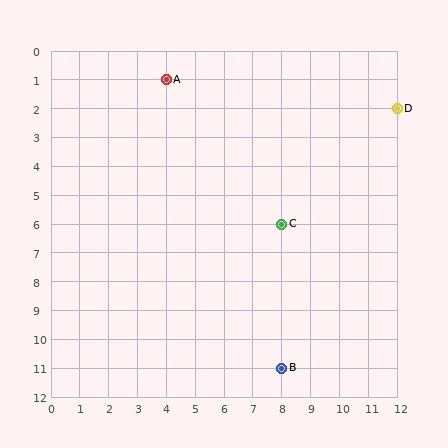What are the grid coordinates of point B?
Point B is at grid coordinates (8, 11).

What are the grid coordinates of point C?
Point C is at grid coordinates (8, 6).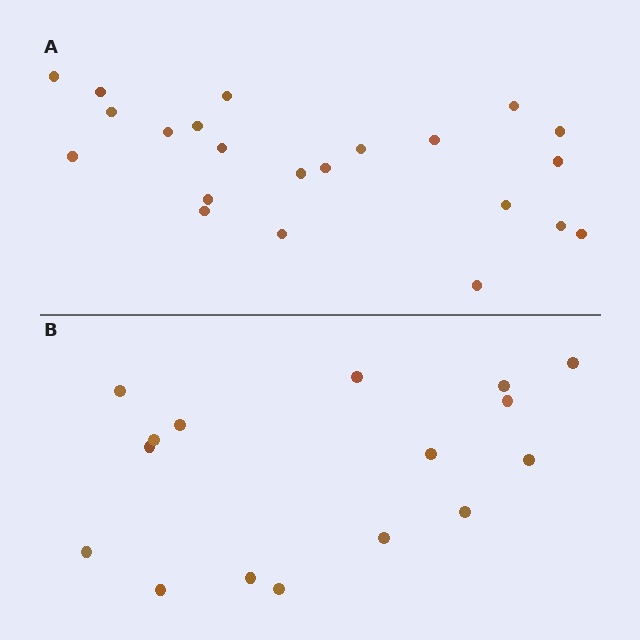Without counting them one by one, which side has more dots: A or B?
Region A (the top region) has more dots.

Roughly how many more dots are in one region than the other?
Region A has about 6 more dots than region B.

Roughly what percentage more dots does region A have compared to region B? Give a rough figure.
About 40% more.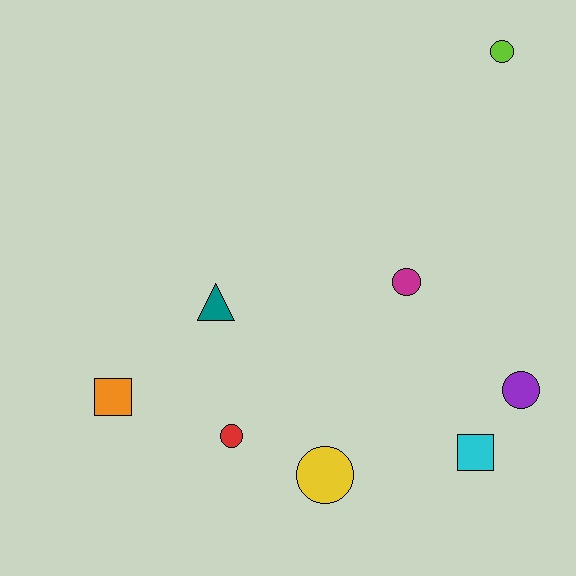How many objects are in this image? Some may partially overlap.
There are 8 objects.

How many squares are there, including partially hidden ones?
There are 2 squares.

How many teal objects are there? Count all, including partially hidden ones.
There is 1 teal object.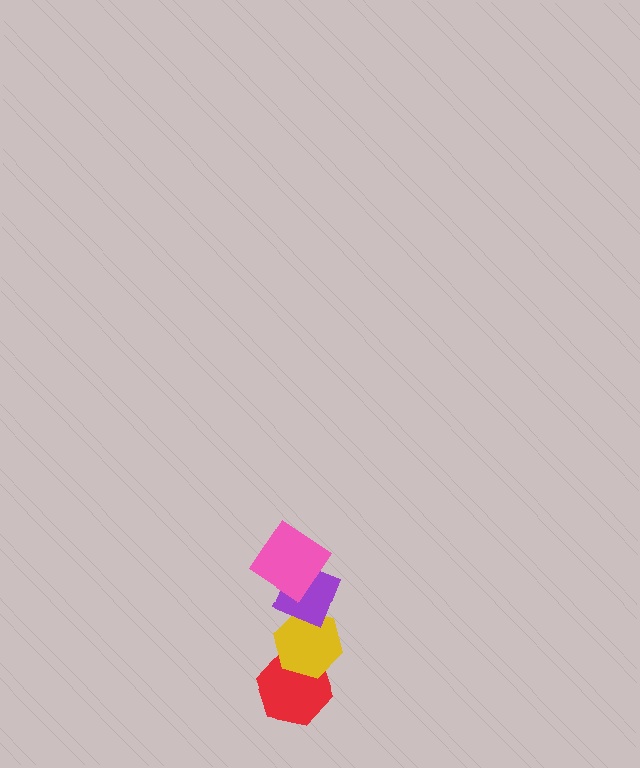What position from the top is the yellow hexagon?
The yellow hexagon is 3rd from the top.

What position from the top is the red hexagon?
The red hexagon is 4th from the top.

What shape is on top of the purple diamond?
The pink diamond is on top of the purple diamond.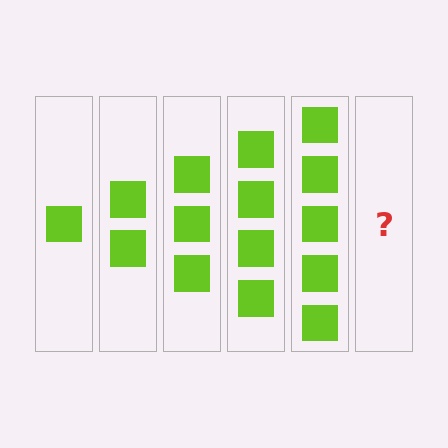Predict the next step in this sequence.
The next step is 6 squares.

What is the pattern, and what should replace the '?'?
The pattern is that each step adds one more square. The '?' should be 6 squares.